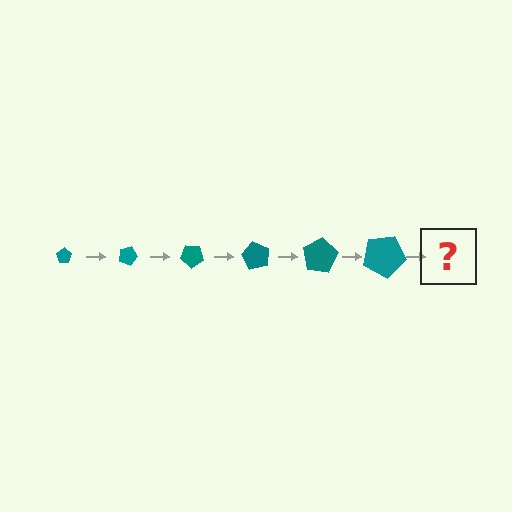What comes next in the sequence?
The next element should be a pentagon, larger than the previous one and rotated 120 degrees from the start.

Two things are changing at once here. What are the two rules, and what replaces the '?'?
The two rules are that the pentagon grows larger each step and it rotates 20 degrees each step. The '?' should be a pentagon, larger than the previous one and rotated 120 degrees from the start.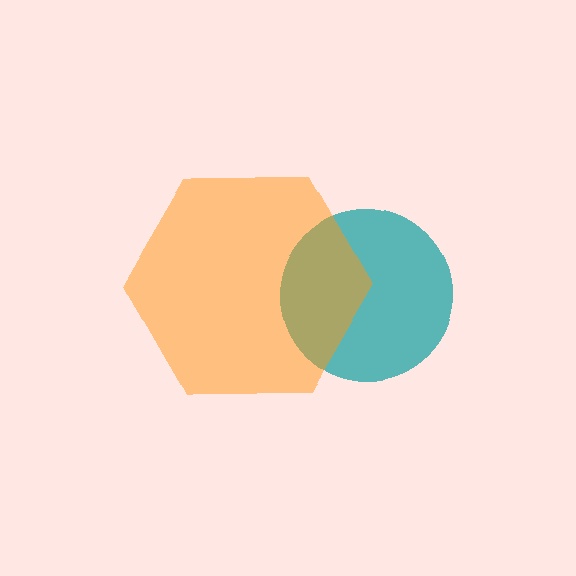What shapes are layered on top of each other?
The layered shapes are: a teal circle, an orange hexagon.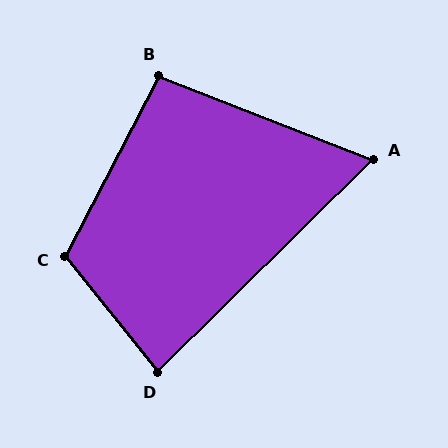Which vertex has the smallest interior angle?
A, at approximately 66 degrees.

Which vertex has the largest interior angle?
C, at approximately 114 degrees.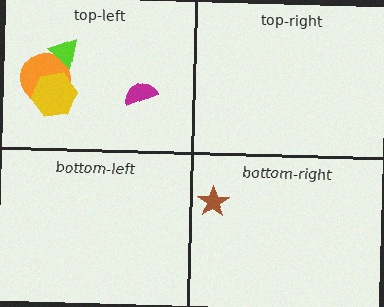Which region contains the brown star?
The bottom-right region.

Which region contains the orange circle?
The top-left region.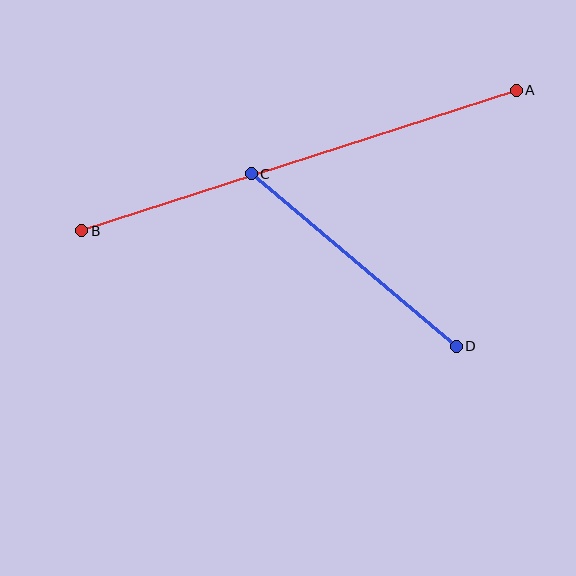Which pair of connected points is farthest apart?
Points A and B are farthest apart.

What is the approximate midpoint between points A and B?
The midpoint is at approximately (299, 161) pixels.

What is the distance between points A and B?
The distance is approximately 457 pixels.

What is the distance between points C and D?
The distance is approximately 268 pixels.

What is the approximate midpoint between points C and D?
The midpoint is at approximately (354, 260) pixels.